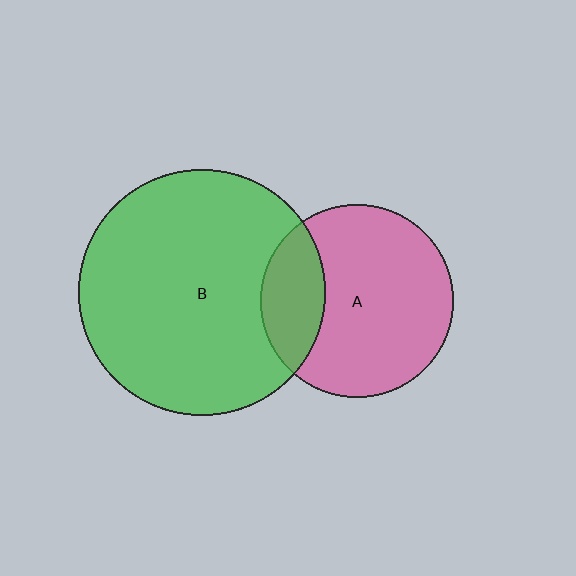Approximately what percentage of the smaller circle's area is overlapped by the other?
Approximately 25%.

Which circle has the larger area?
Circle B (green).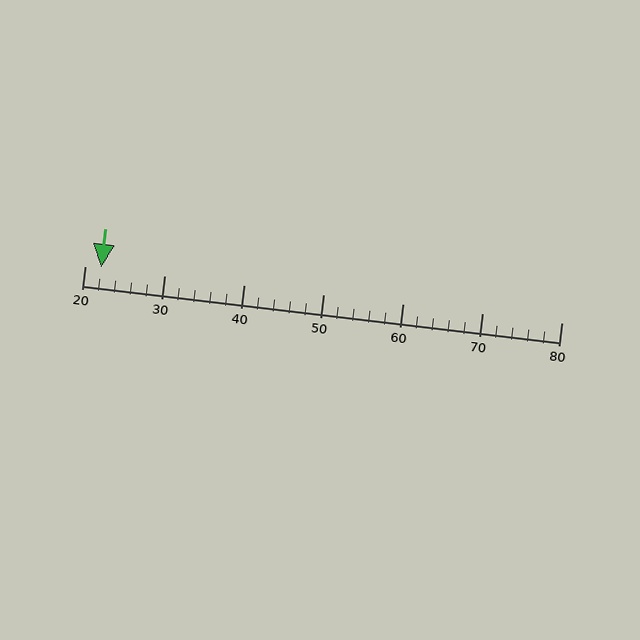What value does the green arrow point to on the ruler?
The green arrow points to approximately 22.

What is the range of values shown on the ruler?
The ruler shows values from 20 to 80.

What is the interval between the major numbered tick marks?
The major tick marks are spaced 10 units apart.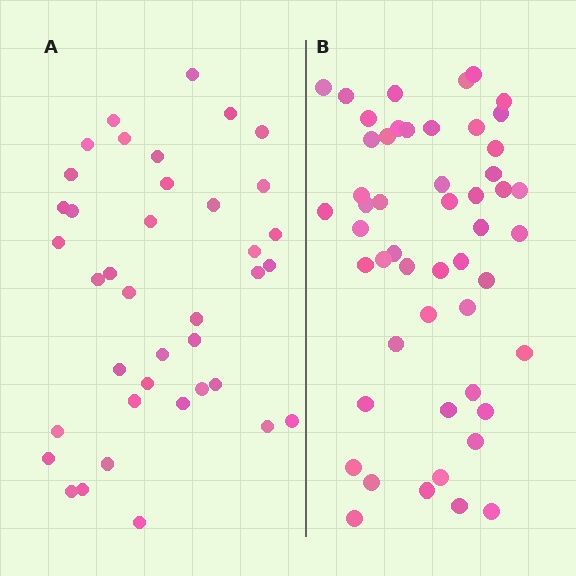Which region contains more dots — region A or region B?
Region B (the right region) has more dots.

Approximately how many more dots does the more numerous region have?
Region B has roughly 12 or so more dots than region A.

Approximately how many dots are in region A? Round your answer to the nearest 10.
About 40 dots. (The exact count is 39, which rounds to 40.)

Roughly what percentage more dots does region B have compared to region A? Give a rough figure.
About 30% more.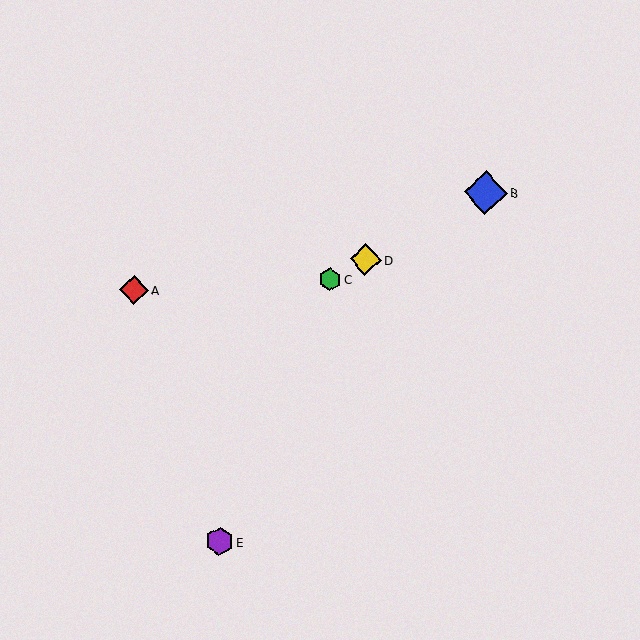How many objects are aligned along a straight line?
3 objects (B, C, D) are aligned along a straight line.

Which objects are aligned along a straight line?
Objects B, C, D are aligned along a straight line.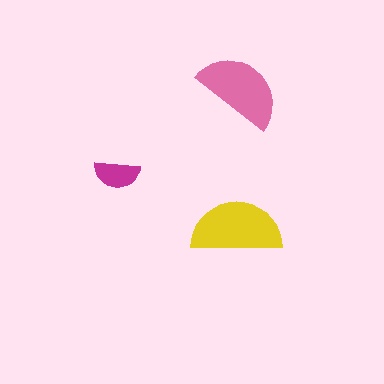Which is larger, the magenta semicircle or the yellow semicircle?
The yellow one.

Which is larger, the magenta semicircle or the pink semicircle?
The pink one.